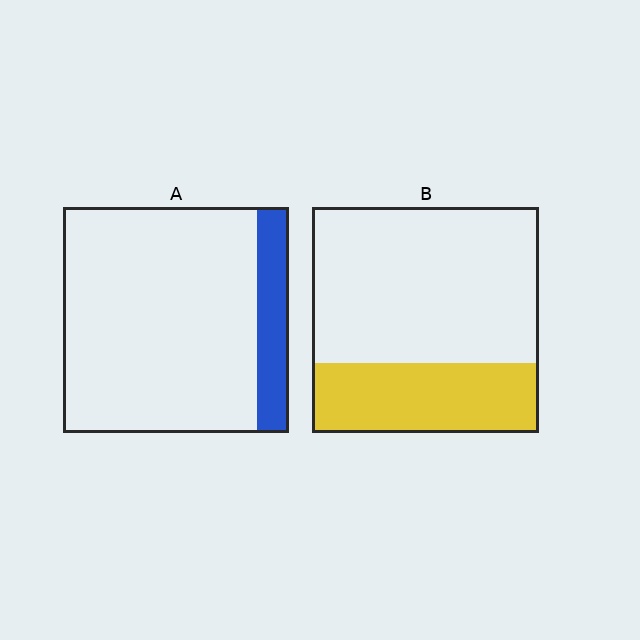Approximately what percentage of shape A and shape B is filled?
A is approximately 15% and B is approximately 30%.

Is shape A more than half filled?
No.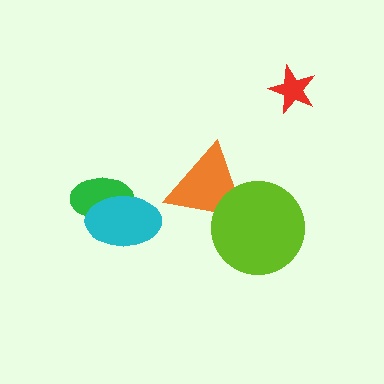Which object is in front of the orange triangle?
The lime circle is in front of the orange triangle.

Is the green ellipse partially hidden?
Yes, it is partially covered by another shape.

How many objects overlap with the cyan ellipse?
1 object overlaps with the cyan ellipse.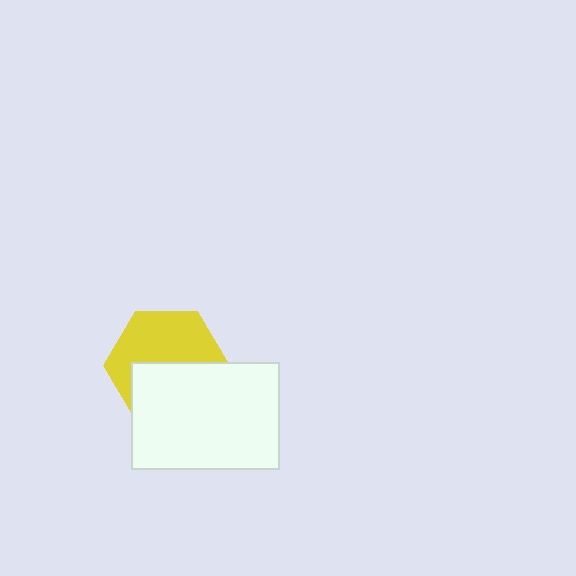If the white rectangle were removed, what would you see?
You would see the complete yellow hexagon.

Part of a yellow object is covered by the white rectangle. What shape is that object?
It is a hexagon.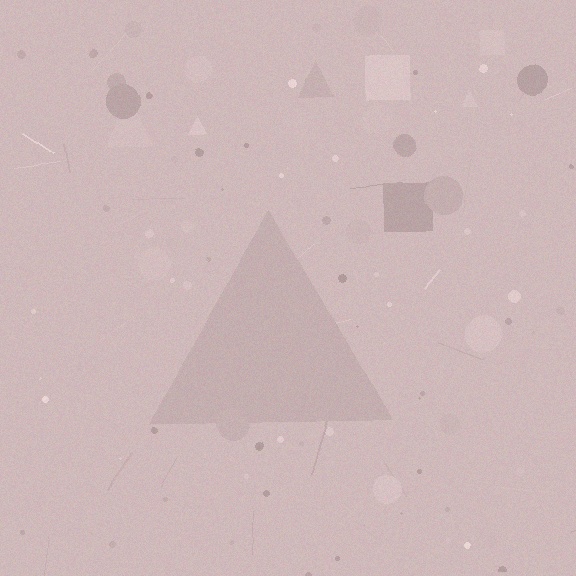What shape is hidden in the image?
A triangle is hidden in the image.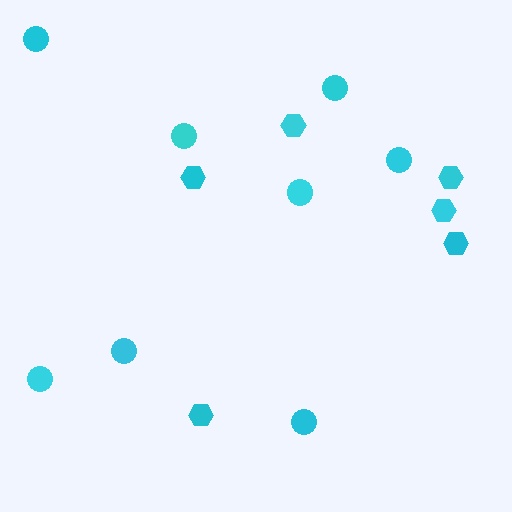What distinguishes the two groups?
There are 2 groups: one group of circles (8) and one group of hexagons (6).